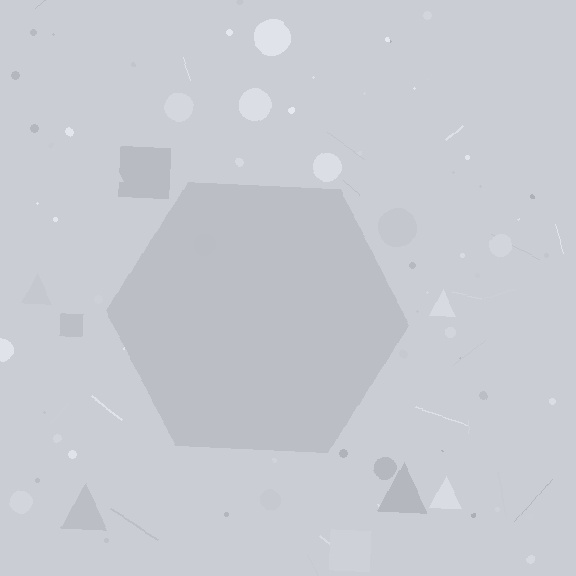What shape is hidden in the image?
A hexagon is hidden in the image.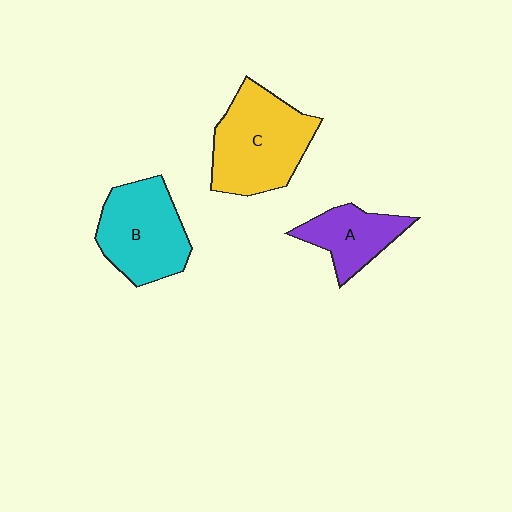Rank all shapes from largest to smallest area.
From largest to smallest: C (yellow), B (cyan), A (purple).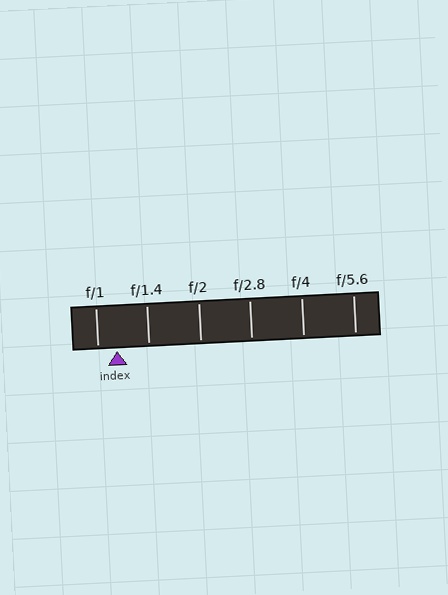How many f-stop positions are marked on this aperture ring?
There are 6 f-stop positions marked.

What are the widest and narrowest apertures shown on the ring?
The widest aperture shown is f/1 and the narrowest is f/5.6.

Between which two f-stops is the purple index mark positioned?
The index mark is between f/1 and f/1.4.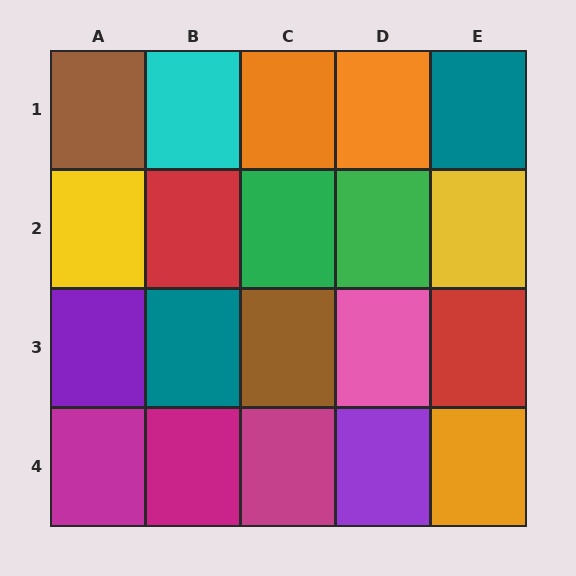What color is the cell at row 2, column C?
Green.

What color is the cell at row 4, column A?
Magenta.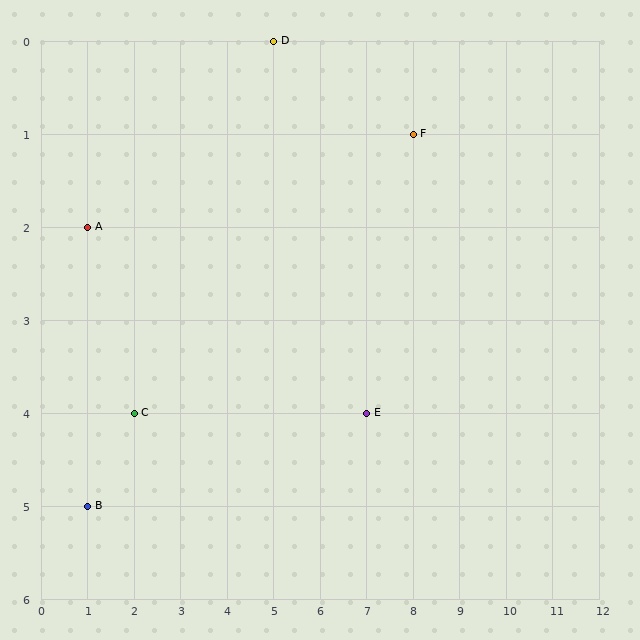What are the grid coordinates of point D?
Point D is at grid coordinates (5, 0).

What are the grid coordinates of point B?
Point B is at grid coordinates (1, 5).